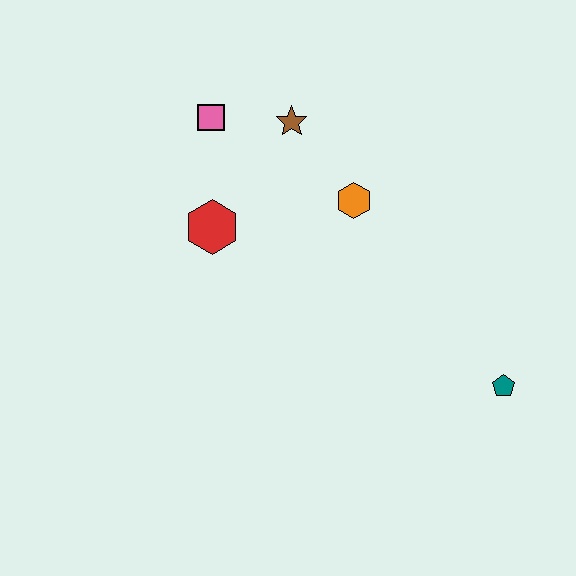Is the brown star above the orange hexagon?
Yes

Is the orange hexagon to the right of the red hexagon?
Yes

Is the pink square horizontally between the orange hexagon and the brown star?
No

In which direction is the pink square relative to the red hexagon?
The pink square is above the red hexagon.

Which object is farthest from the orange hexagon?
The teal pentagon is farthest from the orange hexagon.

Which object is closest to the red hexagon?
The pink square is closest to the red hexagon.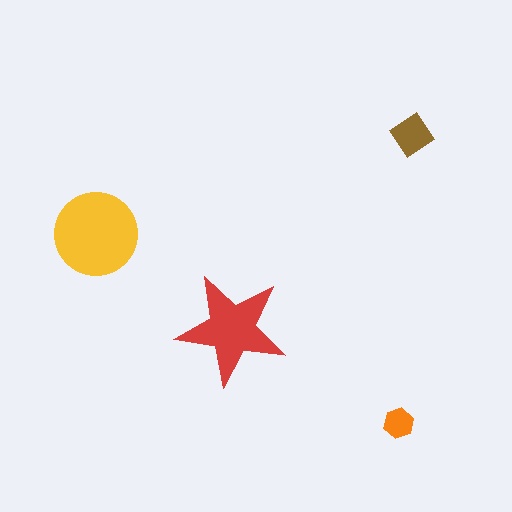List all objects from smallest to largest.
The orange hexagon, the brown diamond, the red star, the yellow circle.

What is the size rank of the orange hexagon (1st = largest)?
4th.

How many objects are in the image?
There are 4 objects in the image.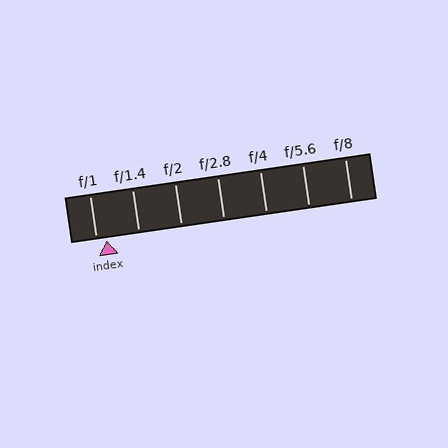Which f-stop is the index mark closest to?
The index mark is closest to f/1.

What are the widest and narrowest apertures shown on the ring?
The widest aperture shown is f/1 and the narrowest is f/8.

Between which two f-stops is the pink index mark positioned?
The index mark is between f/1 and f/1.4.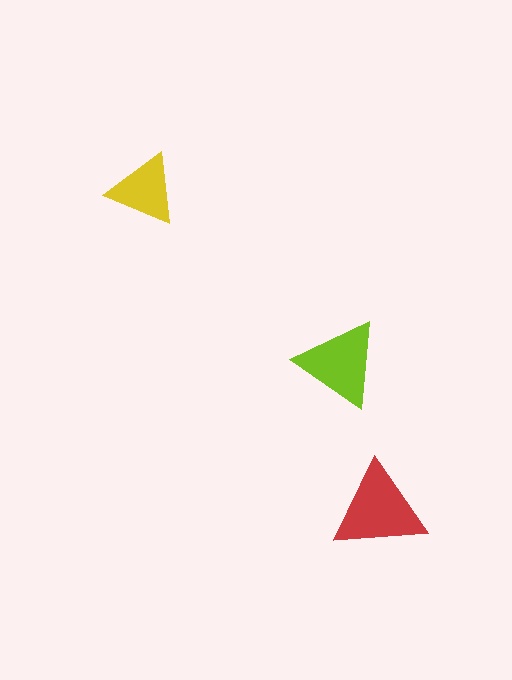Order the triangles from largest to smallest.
the red one, the lime one, the yellow one.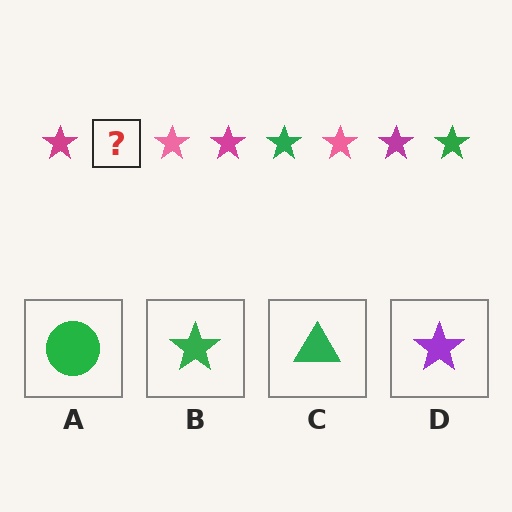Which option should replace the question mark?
Option B.